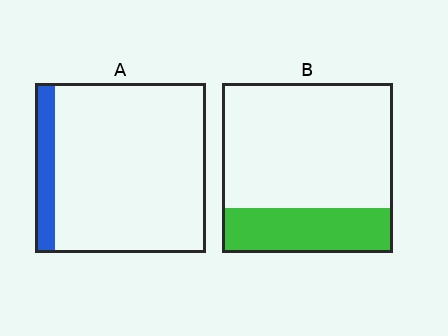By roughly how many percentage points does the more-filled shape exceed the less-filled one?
By roughly 15 percentage points (B over A).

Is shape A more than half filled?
No.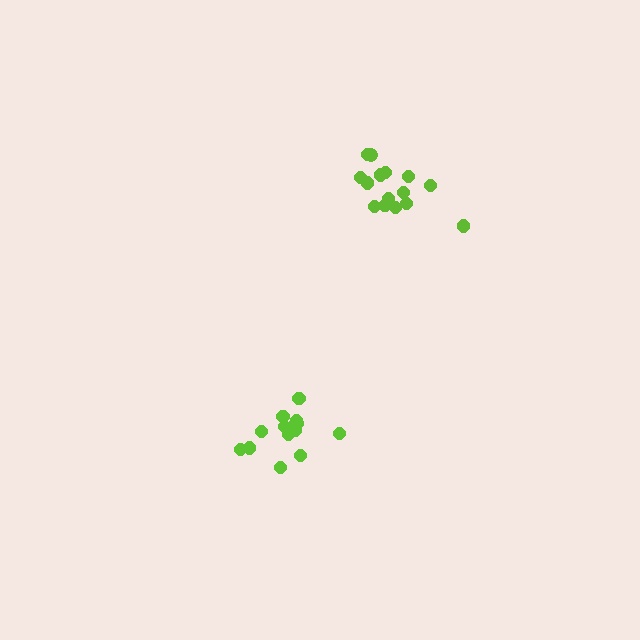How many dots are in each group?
Group 1: 14 dots, Group 2: 15 dots (29 total).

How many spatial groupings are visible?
There are 2 spatial groupings.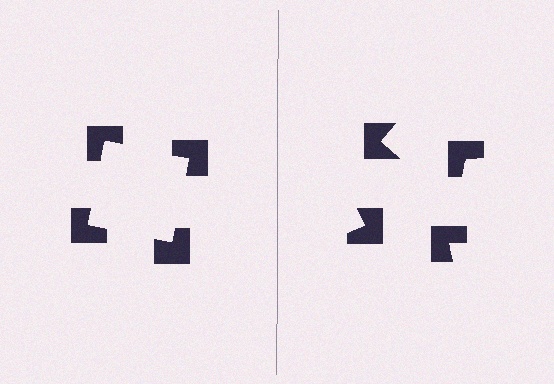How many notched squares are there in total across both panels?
8 — 4 on each side.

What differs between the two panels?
The notched squares are positioned identically on both sides; only the wedge orientations differ. On the left they align to a square; on the right they are misaligned.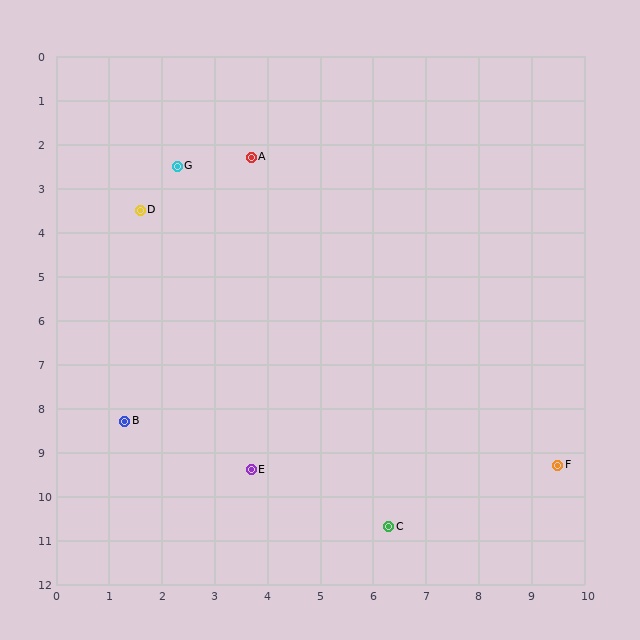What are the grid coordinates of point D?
Point D is at approximately (1.6, 3.5).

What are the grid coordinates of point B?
Point B is at approximately (1.3, 8.3).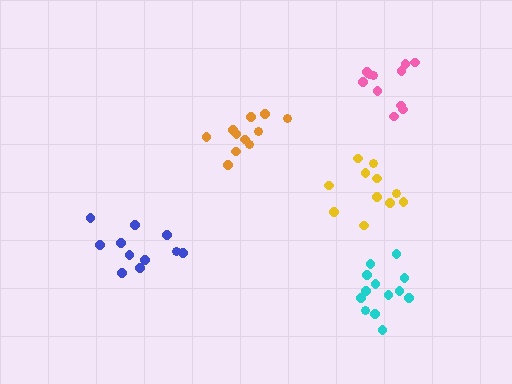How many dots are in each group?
Group 1: 11 dots, Group 2: 11 dots, Group 3: 13 dots, Group 4: 11 dots, Group 5: 11 dots (57 total).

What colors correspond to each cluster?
The clusters are colored: yellow, orange, cyan, pink, blue.